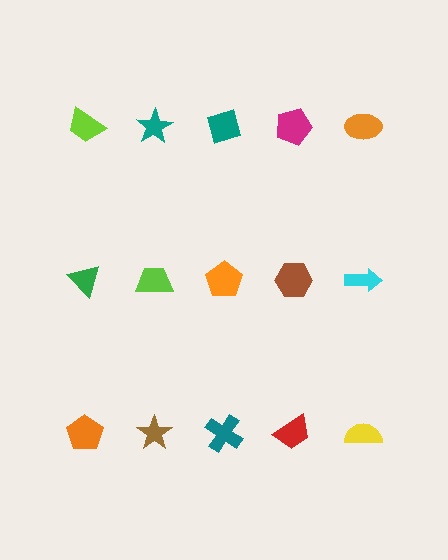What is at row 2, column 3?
An orange pentagon.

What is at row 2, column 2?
A lime trapezoid.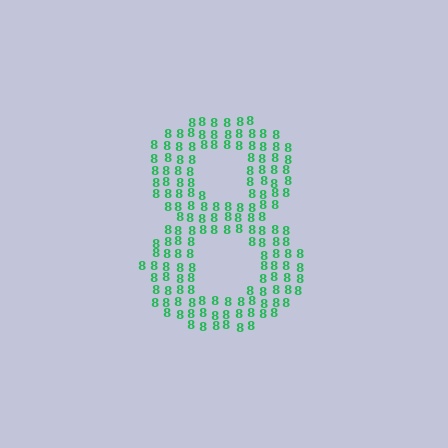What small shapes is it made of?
It is made of small digit 8's.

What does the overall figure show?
The overall figure shows the digit 8.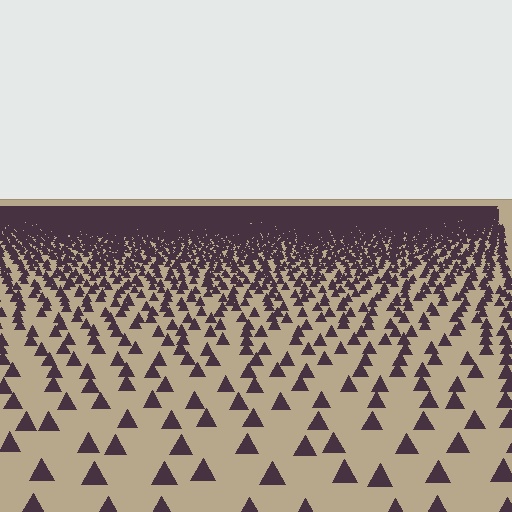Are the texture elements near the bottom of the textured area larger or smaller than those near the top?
Larger. Near the bottom, elements are closer to the viewer and appear at a bigger on-screen size.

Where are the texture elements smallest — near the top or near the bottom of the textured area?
Near the top.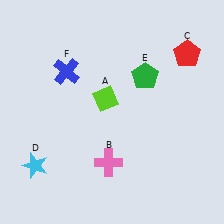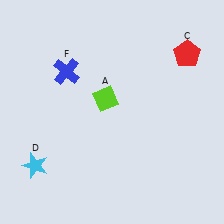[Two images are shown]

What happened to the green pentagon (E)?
The green pentagon (E) was removed in Image 2. It was in the top-right area of Image 1.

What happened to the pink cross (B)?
The pink cross (B) was removed in Image 2. It was in the bottom-left area of Image 1.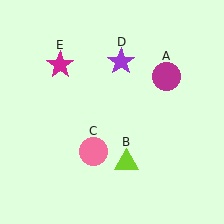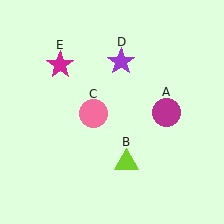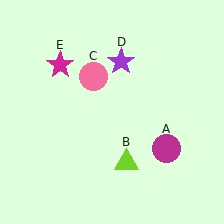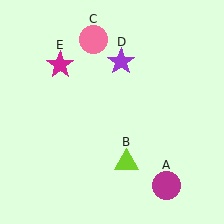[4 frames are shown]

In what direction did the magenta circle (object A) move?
The magenta circle (object A) moved down.